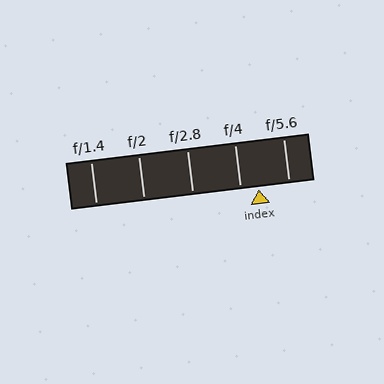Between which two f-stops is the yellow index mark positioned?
The index mark is between f/4 and f/5.6.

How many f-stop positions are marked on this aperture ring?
There are 5 f-stop positions marked.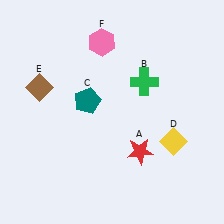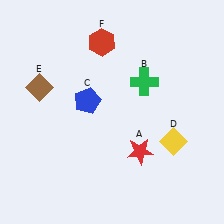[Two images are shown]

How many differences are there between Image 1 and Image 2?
There are 2 differences between the two images.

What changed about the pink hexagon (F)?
In Image 1, F is pink. In Image 2, it changed to red.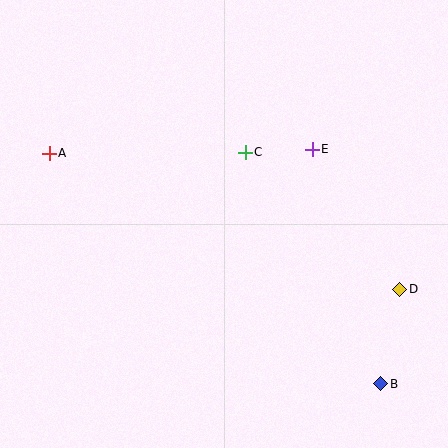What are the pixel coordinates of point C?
Point C is at (245, 152).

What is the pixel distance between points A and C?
The distance between A and C is 196 pixels.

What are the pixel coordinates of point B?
Point B is at (381, 384).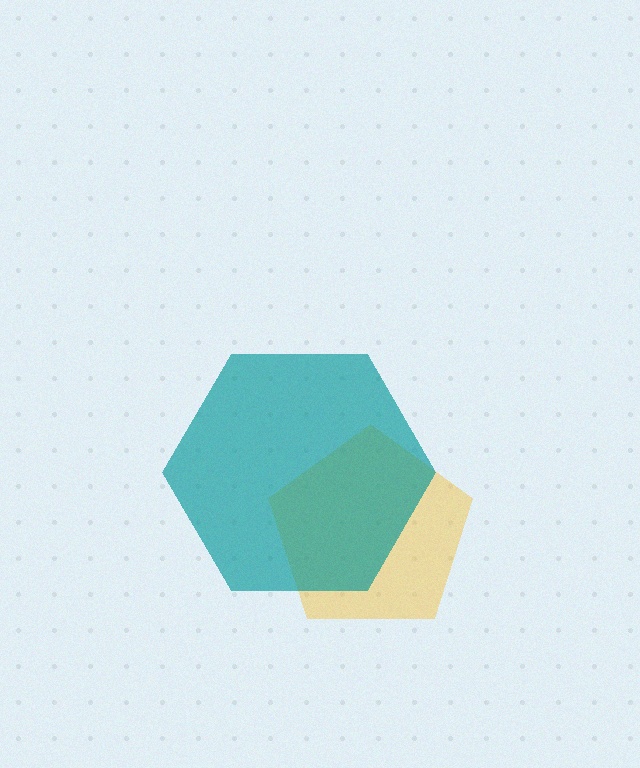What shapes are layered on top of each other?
The layered shapes are: a yellow pentagon, a teal hexagon.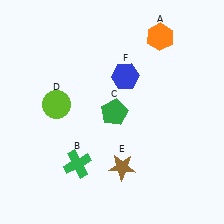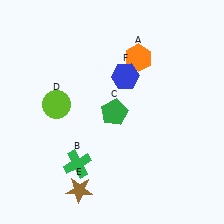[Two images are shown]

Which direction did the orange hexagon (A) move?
The orange hexagon (A) moved left.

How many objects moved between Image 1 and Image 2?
2 objects moved between the two images.